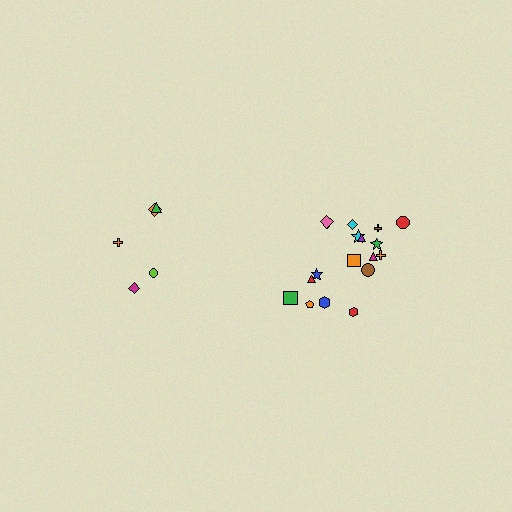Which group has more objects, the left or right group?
The right group.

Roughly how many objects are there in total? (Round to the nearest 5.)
Roughly 25 objects in total.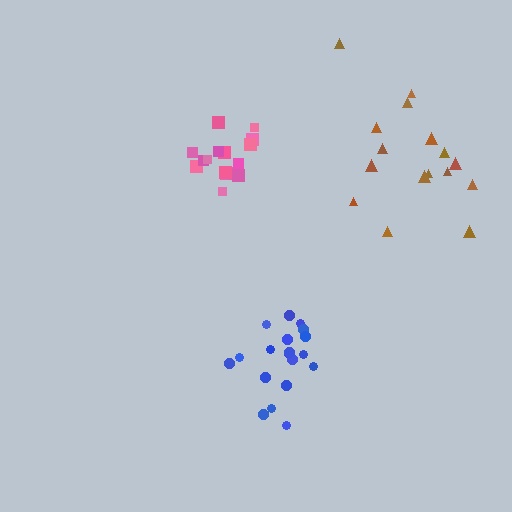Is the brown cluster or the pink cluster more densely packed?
Pink.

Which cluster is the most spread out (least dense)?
Brown.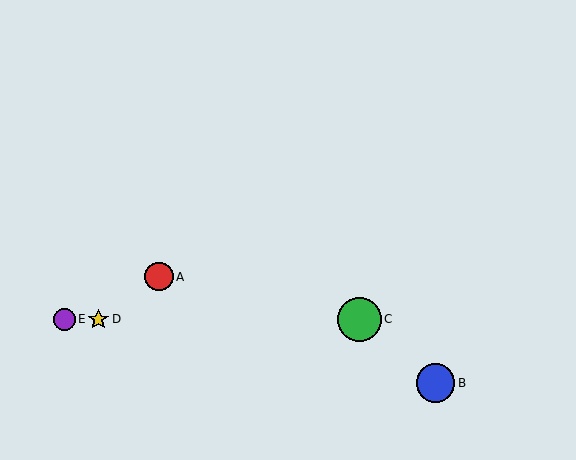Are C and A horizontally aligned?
No, C is at y≈319 and A is at y≈277.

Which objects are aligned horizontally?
Objects C, D, E are aligned horizontally.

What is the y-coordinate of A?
Object A is at y≈277.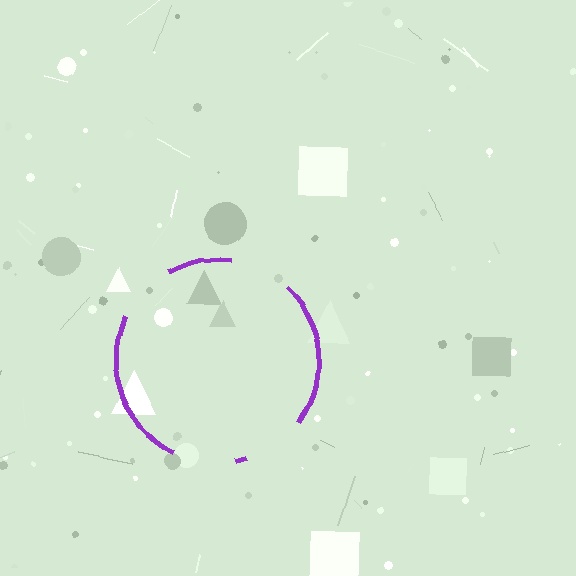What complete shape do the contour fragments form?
The contour fragments form a circle.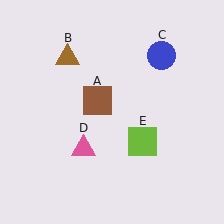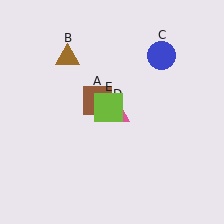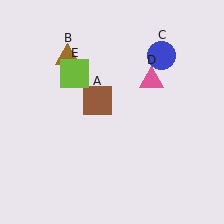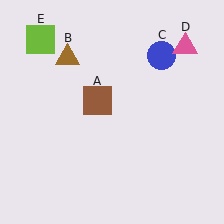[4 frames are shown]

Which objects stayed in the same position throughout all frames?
Brown square (object A) and brown triangle (object B) and blue circle (object C) remained stationary.